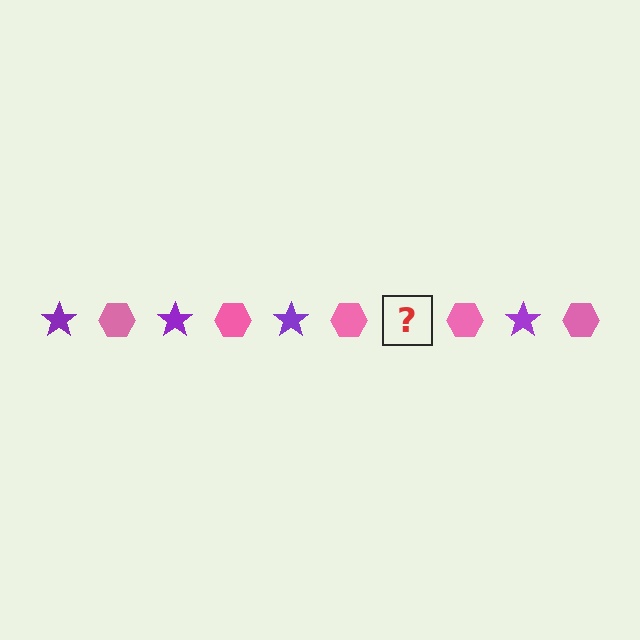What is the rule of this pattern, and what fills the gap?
The rule is that the pattern alternates between purple star and pink hexagon. The gap should be filled with a purple star.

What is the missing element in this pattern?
The missing element is a purple star.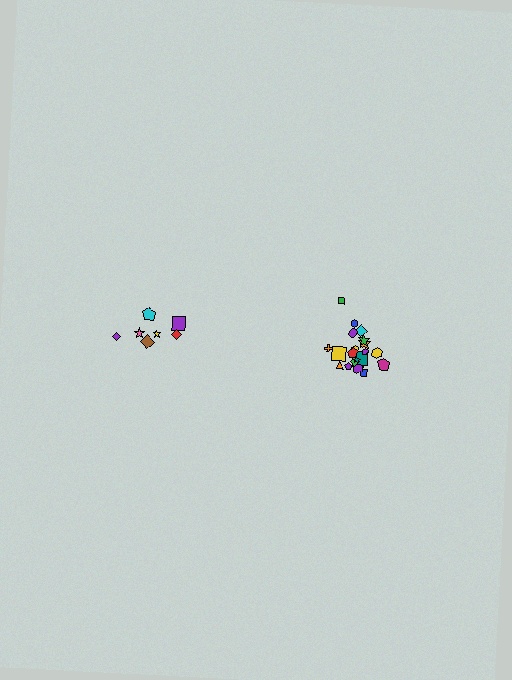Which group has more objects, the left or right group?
The right group.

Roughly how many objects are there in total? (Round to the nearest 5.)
Roughly 30 objects in total.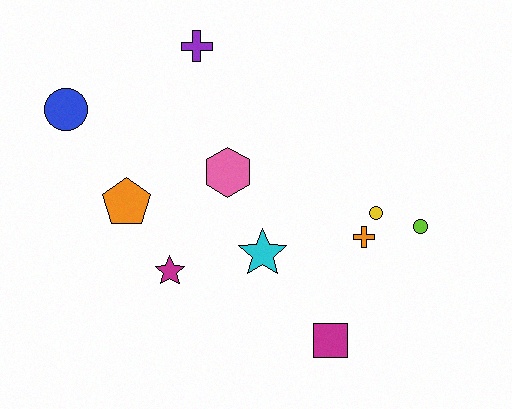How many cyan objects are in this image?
There is 1 cyan object.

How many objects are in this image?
There are 10 objects.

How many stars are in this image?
There are 2 stars.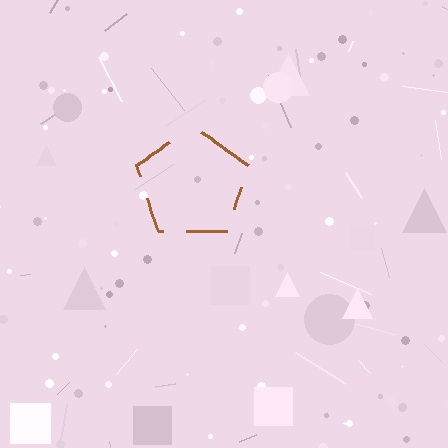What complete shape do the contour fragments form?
The contour fragments form a pentagon.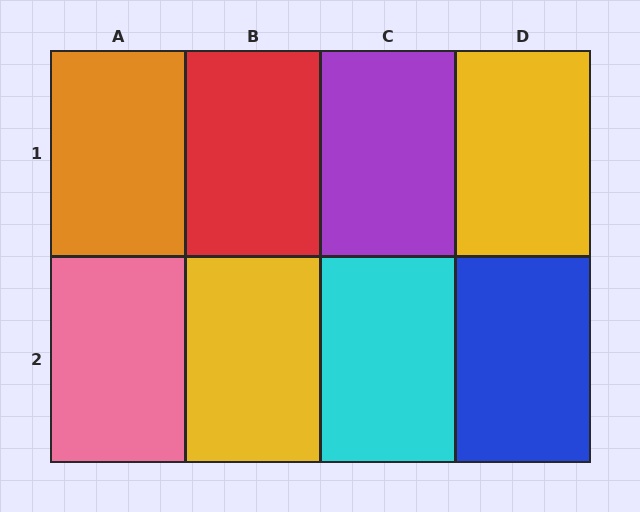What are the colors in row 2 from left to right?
Pink, yellow, cyan, blue.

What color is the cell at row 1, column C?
Purple.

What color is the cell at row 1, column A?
Orange.